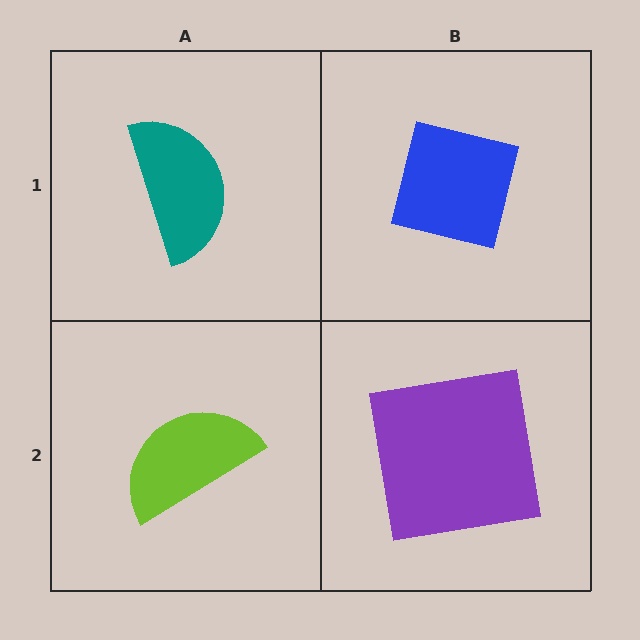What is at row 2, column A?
A lime semicircle.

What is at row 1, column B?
A blue square.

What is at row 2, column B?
A purple square.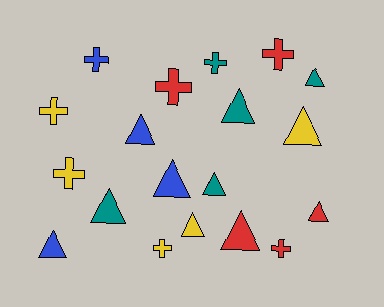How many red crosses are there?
There are 3 red crosses.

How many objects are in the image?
There are 19 objects.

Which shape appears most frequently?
Triangle, with 11 objects.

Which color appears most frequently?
Teal, with 5 objects.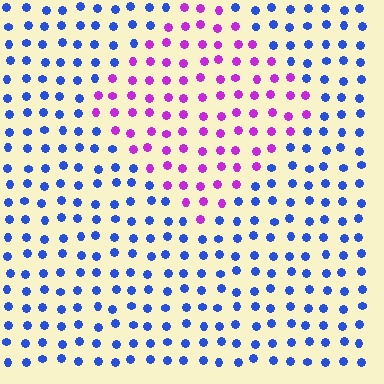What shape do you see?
I see a diamond.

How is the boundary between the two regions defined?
The boundary is defined purely by a slight shift in hue (about 67 degrees). Spacing, size, and orientation are identical on both sides.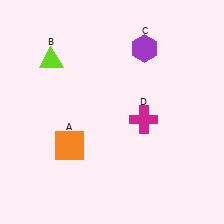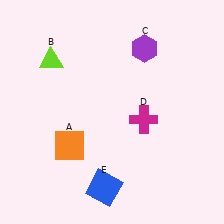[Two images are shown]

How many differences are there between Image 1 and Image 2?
There is 1 difference between the two images.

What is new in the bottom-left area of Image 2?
A blue square (E) was added in the bottom-left area of Image 2.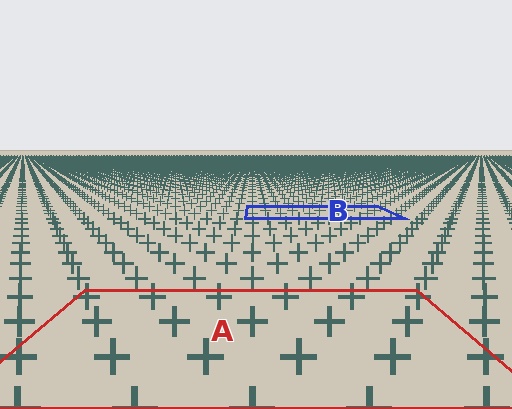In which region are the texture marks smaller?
The texture marks are smaller in region B, because it is farther away.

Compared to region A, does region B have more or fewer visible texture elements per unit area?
Region B has more texture elements per unit area — they are packed more densely because it is farther away.